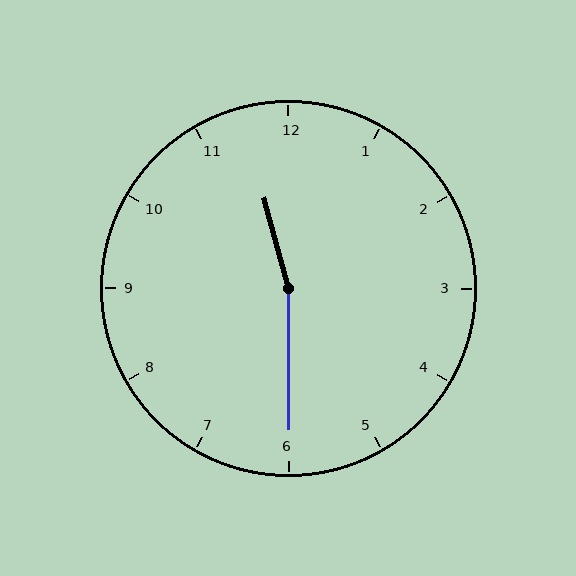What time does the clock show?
11:30.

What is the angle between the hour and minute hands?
Approximately 165 degrees.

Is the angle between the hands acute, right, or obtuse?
It is obtuse.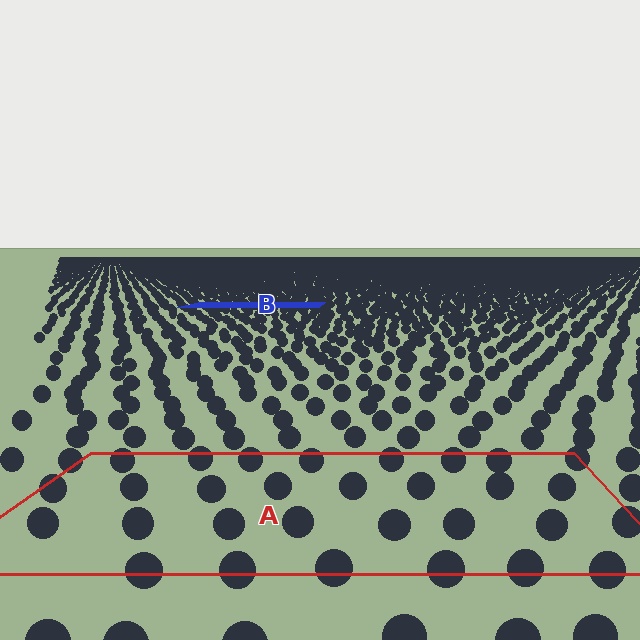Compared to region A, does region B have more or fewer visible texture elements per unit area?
Region B has more texture elements per unit area — they are packed more densely because it is farther away.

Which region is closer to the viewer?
Region A is closer. The texture elements there are larger and more spread out.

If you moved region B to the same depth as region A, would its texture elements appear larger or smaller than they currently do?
They would appear larger. At a closer depth, the same texture elements are projected at a bigger on-screen size.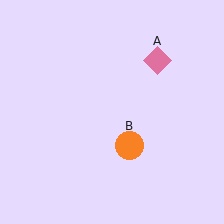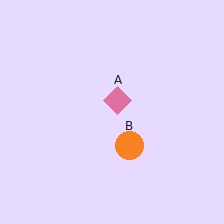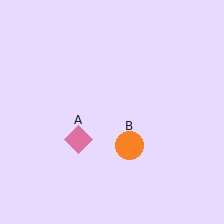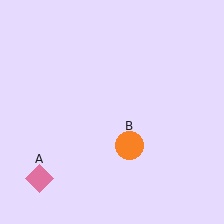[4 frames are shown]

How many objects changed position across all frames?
1 object changed position: pink diamond (object A).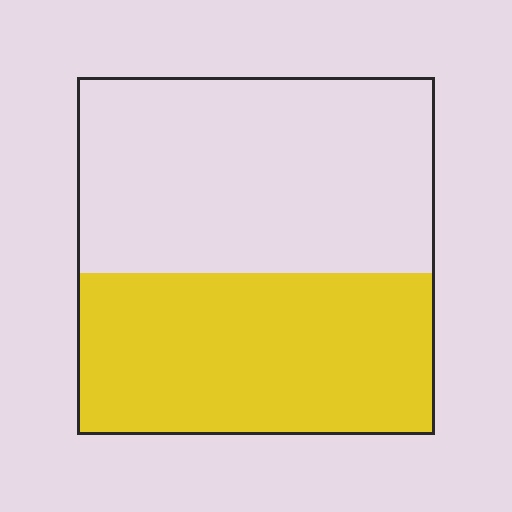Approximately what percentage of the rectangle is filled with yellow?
Approximately 45%.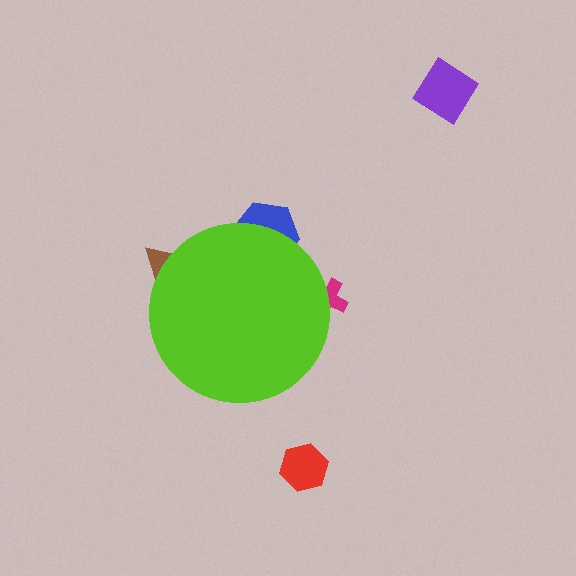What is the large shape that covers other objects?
A lime circle.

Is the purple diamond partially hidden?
No, the purple diamond is fully visible.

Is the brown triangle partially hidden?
Yes, the brown triangle is partially hidden behind the lime circle.